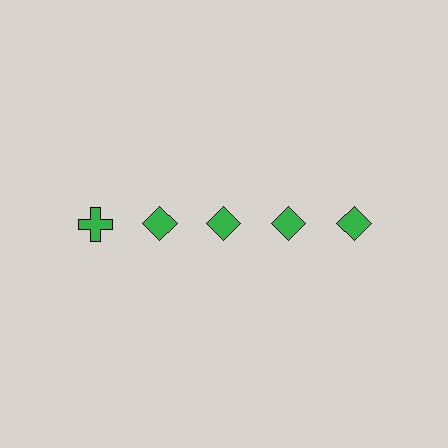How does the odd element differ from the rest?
It has a different shape: cross instead of diamond.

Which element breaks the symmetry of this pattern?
The green cross in the top row, leftmost column breaks the symmetry. All other shapes are green diamonds.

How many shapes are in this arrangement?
There are 5 shapes arranged in a grid pattern.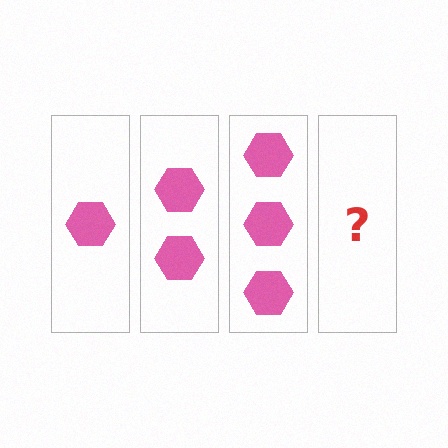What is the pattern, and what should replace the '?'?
The pattern is that each step adds one more hexagon. The '?' should be 4 hexagons.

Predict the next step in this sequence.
The next step is 4 hexagons.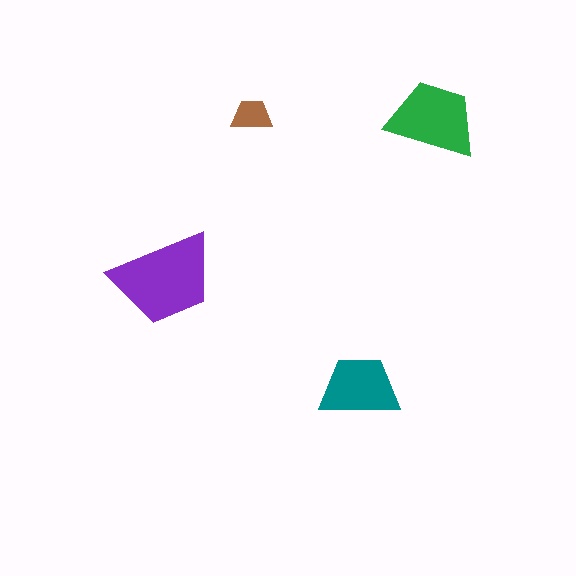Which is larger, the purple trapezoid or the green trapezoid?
The purple one.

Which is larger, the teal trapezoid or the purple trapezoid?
The purple one.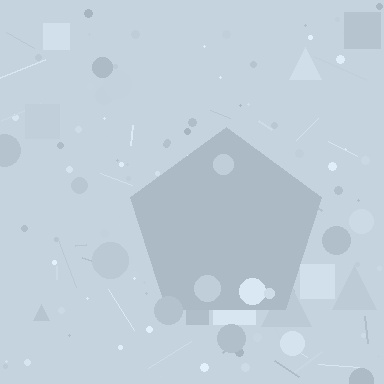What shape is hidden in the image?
A pentagon is hidden in the image.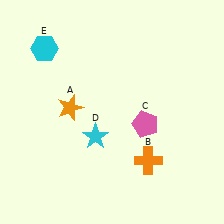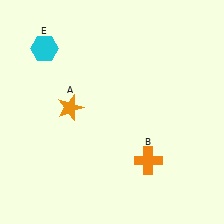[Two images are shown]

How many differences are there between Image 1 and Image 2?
There are 2 differences between the two images.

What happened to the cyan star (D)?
The cyan star (D) was removed in Image 2. It was in the bottom-left area of Image 1.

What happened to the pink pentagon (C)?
The pink pentagon (C) was removed in Image 2. It was in the bottom-right area of Image 1.